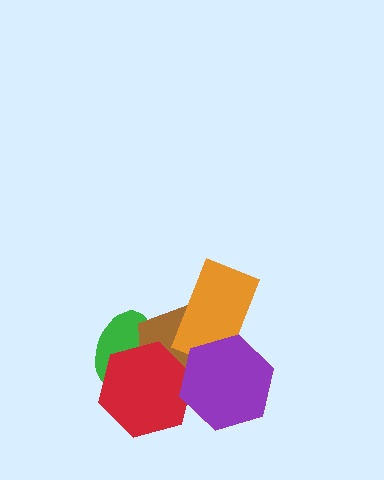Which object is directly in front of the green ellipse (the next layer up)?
The brown pentagon is directly in front of the green ellipse.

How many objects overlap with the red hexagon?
3 objects overlap with the red hexagon.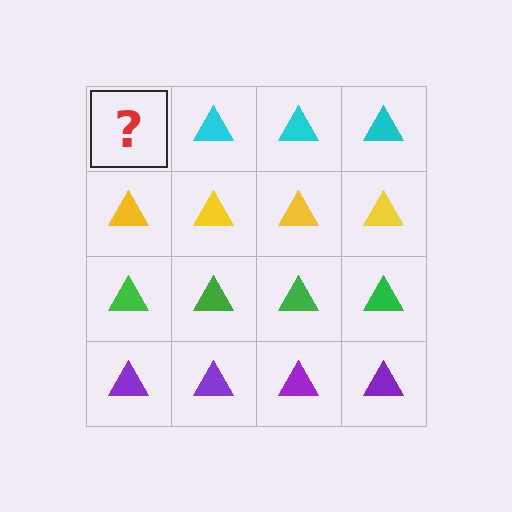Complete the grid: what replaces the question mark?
The question mark should be replaced with a cyan triangle.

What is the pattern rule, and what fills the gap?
The rule is that each row has a consistent color. The gap should be filled with a cyan triangle.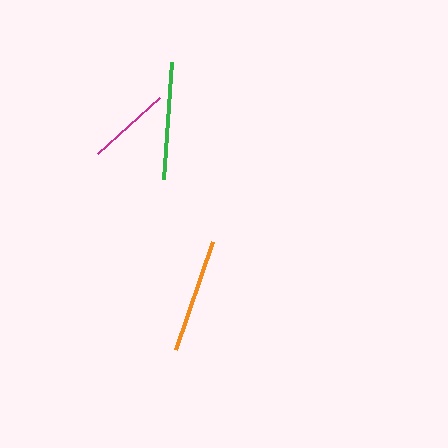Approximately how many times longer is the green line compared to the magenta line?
The green line is approximately 1.4 times the length of the magenta line.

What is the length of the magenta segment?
The magenta segment is approximately 84 pixels long.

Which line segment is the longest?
The green line is the longest at approximately 117 pixels.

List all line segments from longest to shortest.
From longest to shortest: green, orange, magenta.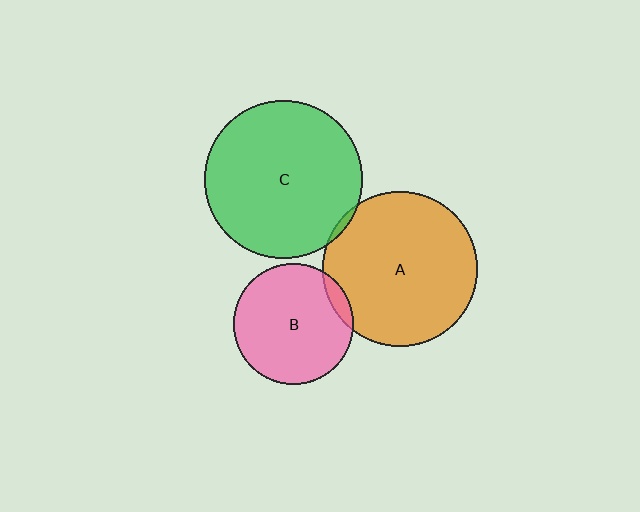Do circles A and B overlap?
Yes.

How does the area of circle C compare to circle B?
Approximately 1.7 times.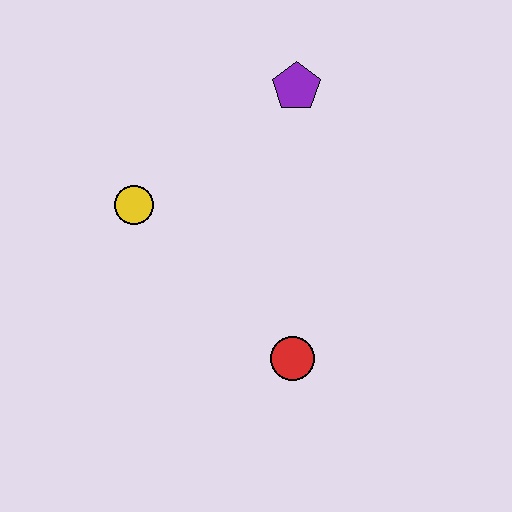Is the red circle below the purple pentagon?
Yes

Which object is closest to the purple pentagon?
The yellow circle is closest to the purple pentagon.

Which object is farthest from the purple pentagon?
The red circle is farthest from the purple pentagon.